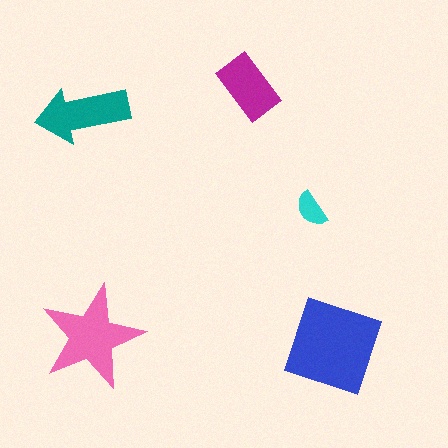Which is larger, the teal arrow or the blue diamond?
The blue diamond.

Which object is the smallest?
The cyan semicircle.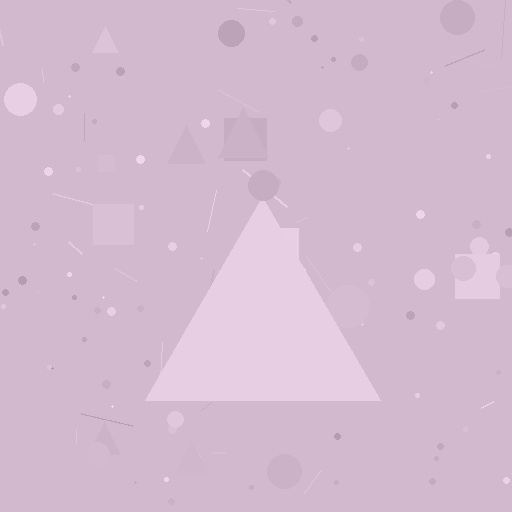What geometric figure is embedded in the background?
A triangle is embedded in the background.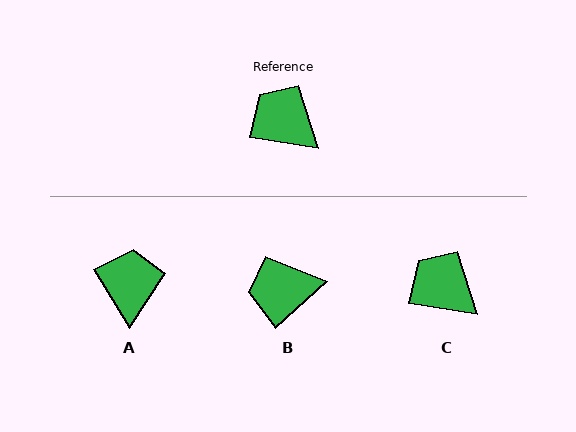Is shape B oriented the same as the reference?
No, it is off by about 51 degrees.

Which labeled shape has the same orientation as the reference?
C.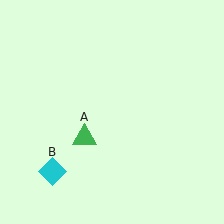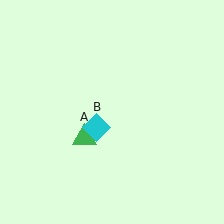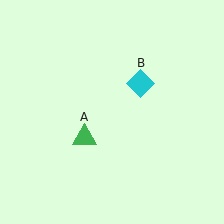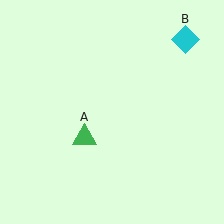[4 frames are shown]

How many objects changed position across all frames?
1 object changed position: cyan diamond (object B).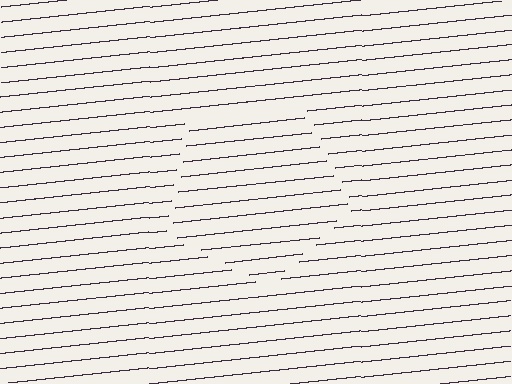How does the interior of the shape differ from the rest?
The interior of the shape contains the same grating, shifted by half a period — the contour is defined by the phase discontinuity where line-ends from the inner and outer gratings abut.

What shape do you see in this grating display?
An illusory pentagon. The interior of the shape contains the same grating, shifted by half a period — the contour is defined by the phase discontinuity where line-ends from the inner and outer gratings abut.